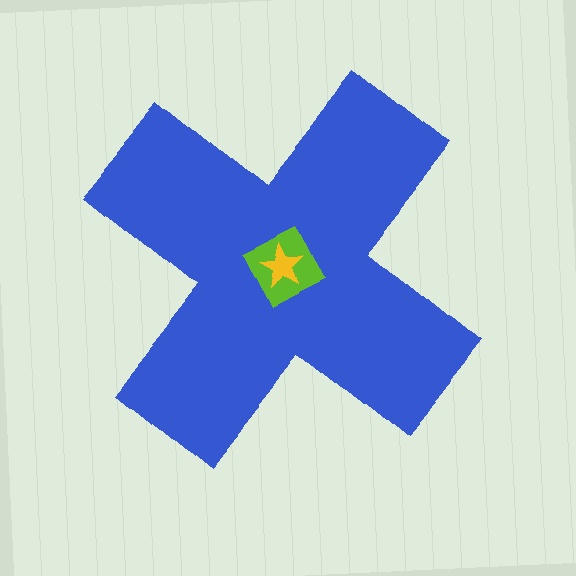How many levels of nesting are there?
3.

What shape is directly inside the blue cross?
The lime square.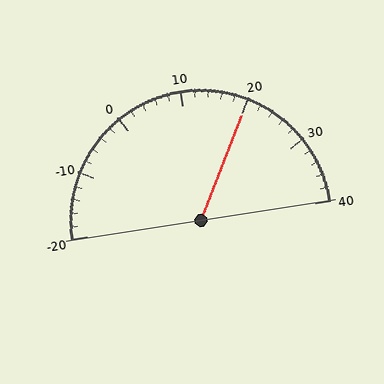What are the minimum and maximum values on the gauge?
The gauge ranges from -20 to 40.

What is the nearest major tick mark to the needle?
The nearest major tick mark is 20.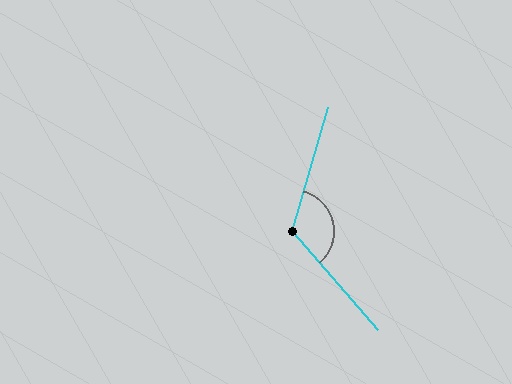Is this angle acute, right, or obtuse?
It is obtuse.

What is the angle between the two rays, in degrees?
Approximately 123 degrees.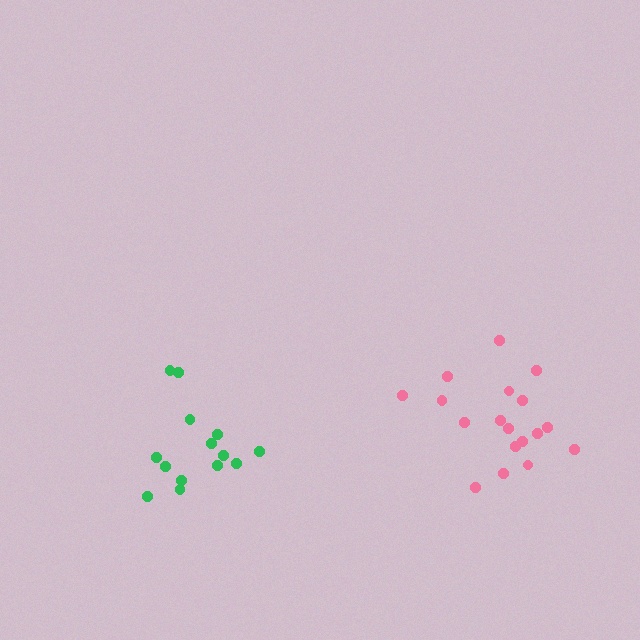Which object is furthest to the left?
The green cluster is leftmost.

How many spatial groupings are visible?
There are 2 spatial groupings.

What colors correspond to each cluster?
The clusters are colored: green, pink.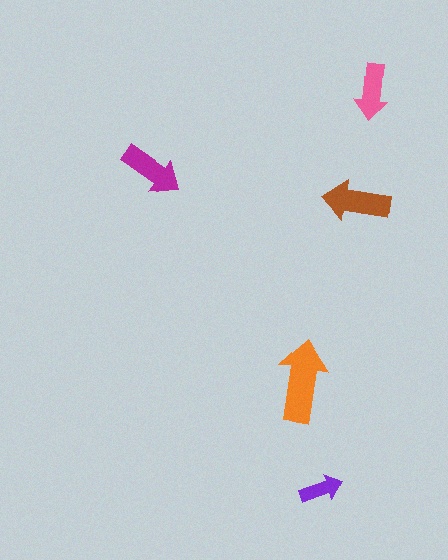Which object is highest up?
The pink arrow is topmost.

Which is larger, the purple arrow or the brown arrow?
The brown one.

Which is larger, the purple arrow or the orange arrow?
The orange one.